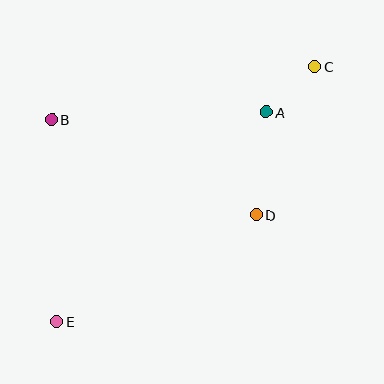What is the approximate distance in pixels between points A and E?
The distance between A and E is approximately 296 pixels.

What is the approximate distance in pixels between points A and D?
The distance between A and D is approximately 104 pixels.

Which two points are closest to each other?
Points A and C are closest to each other.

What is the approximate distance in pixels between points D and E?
The distance between D and E is approximately 226 pixels.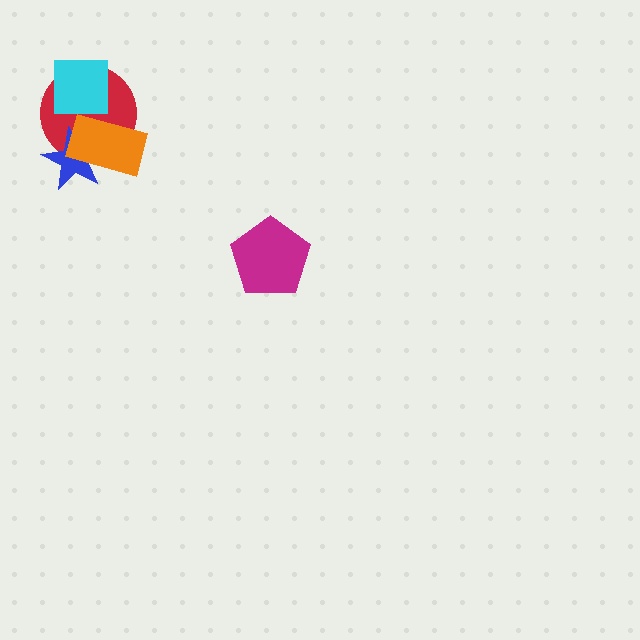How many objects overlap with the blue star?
2 objects overlap with the blue star.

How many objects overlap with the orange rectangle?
2 objects overlap with the orange rectangle.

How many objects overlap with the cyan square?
1 object overlaps with the cyan square.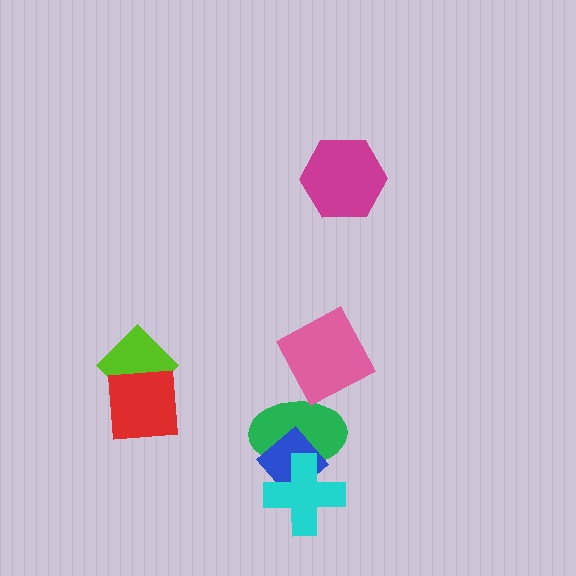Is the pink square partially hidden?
No, no other shape covers it.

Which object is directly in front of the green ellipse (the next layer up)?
The blue diamond is directly in front of the green ellipse.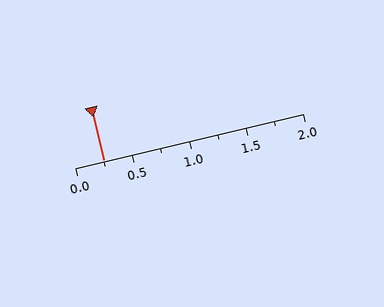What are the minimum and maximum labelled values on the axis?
The axis runs from 0.0 to 2.0.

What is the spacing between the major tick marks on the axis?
The major ticks are spaced 0.5 apart.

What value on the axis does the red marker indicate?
The marker indicates approximately 0.25.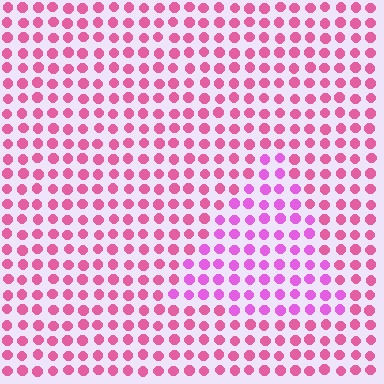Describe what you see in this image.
The image is filled with small pink elements in a uniform arrangement. A triangle-shaped region is visible where the elements are tinted to a slightly different hue, forming a subtle color boundary.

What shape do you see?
I see a triangle.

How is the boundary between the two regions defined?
The boundary is defined purely by a slight shift in hue (about 29 degrees). Spacing, size, and orientation are identical on both sides.